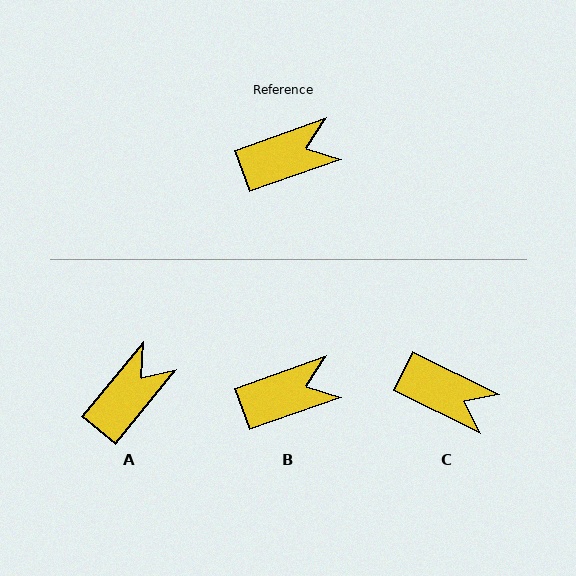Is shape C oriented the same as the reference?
No, it is off by about 46 degrees.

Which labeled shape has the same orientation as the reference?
B.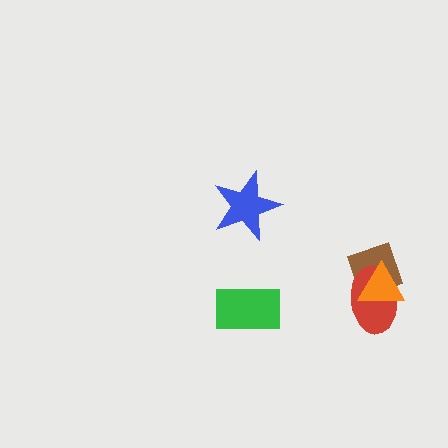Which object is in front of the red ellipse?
The orange triangle is in front of the red ellipse.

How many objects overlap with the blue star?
0 objects overlap with the blue star.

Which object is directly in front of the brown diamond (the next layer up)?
The red ellipse is directly in front of the brown diamond.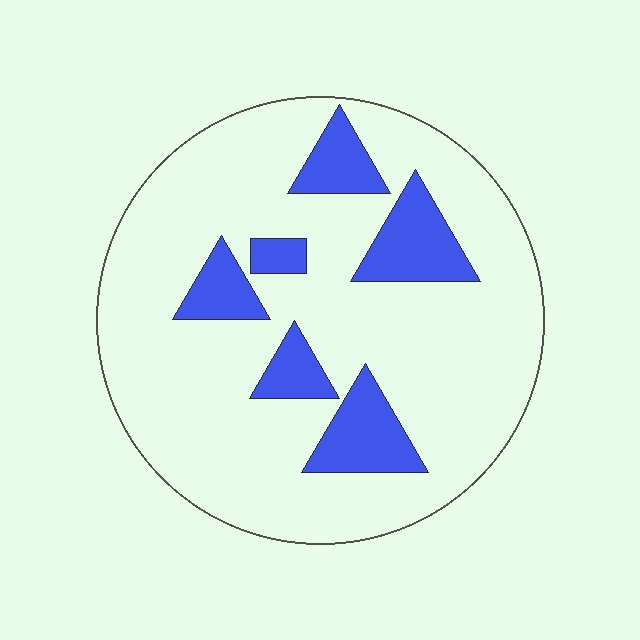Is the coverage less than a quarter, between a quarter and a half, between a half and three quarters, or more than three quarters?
Less than a quarter.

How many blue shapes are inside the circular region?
6.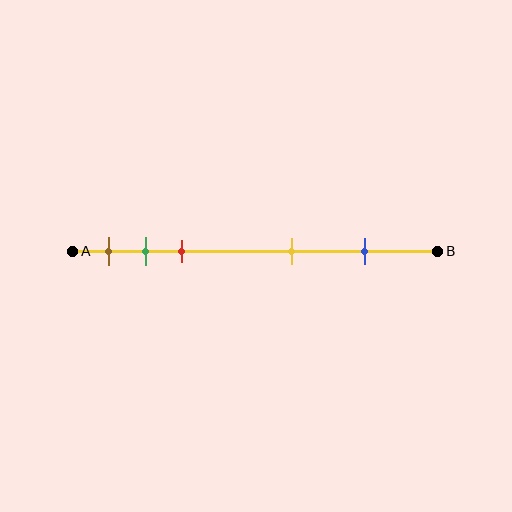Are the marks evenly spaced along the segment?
No, the marks are not evenly spaced.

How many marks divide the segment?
There are 5 marks dividing the segment.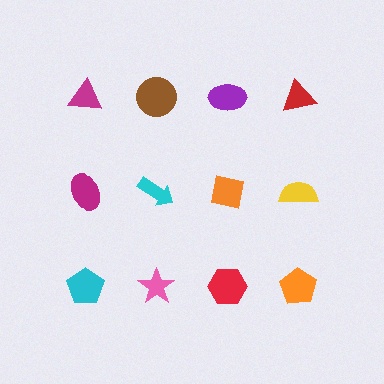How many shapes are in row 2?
4 shapes.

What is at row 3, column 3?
A red hexagon.